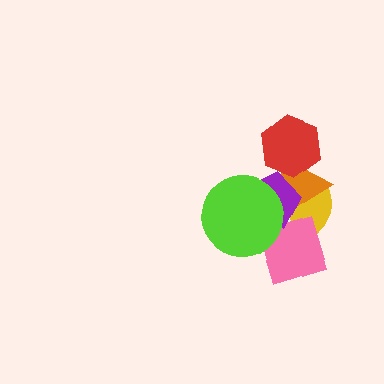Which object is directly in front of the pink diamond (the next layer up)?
The purple pentagon is directly in front of the pink diamond.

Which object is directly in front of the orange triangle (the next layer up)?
The pink diamond is directly in front of the orange triangle.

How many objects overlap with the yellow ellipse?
3 objects overlap with the yellow ellipse.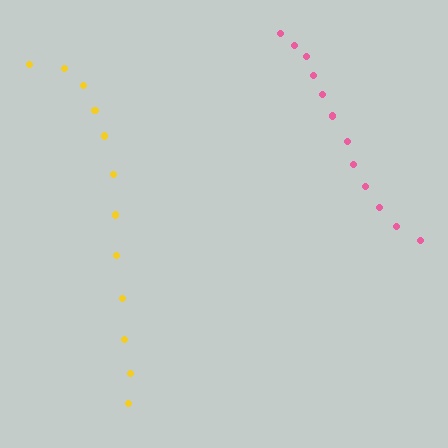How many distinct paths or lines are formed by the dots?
There are 2 distinct paths.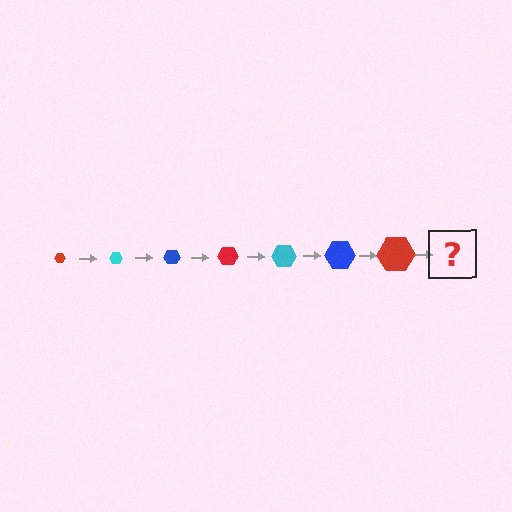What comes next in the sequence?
The next element should be a cyan hexagon, larger than the previous one.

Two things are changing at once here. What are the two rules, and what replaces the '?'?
The two rules are that the hexagon grows larger each step and the color cycles through red, cyan, and blue. The '?' should be a cyan hexagon, larger than the previous one.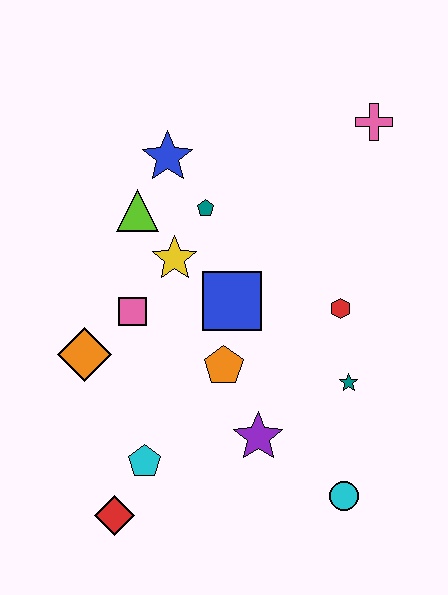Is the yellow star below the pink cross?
Yes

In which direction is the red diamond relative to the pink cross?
The red diamond is below the pink cross.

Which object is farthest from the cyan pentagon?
The pink cross is farthest from the cyan pentagon.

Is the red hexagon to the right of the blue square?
Yes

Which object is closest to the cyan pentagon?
The red diamond is closest to the cyan pentagon.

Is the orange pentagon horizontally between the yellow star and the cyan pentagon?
No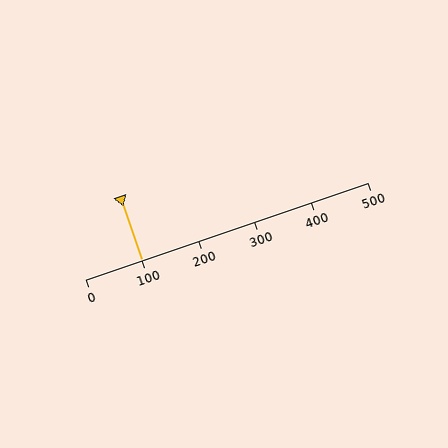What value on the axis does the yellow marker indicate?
The marker indicates approximately 100.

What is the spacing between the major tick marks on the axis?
The major ticks are spaced 100 apart.